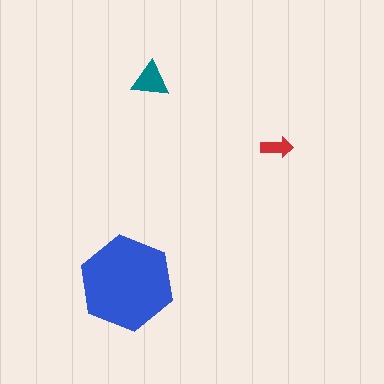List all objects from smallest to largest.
The red arrow, the teal triangle, the blue hexagon.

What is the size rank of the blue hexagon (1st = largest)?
1st.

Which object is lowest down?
The blue hexagon is bottommost.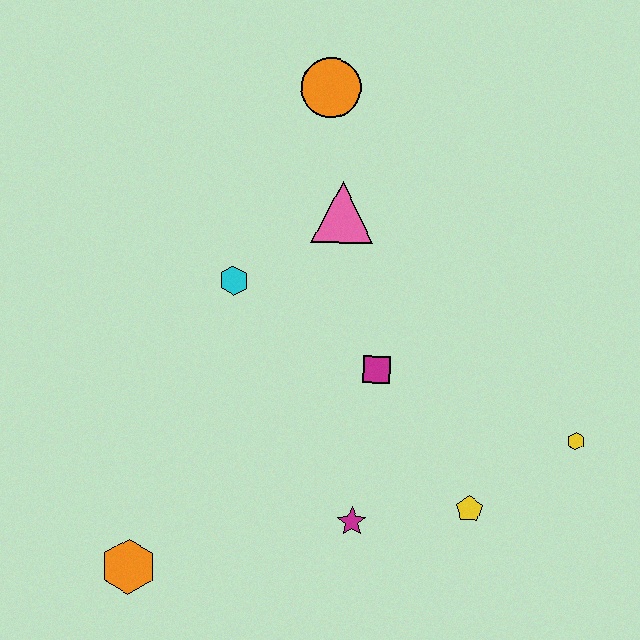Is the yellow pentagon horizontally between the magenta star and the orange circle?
No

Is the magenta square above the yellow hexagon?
Yes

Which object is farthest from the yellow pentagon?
The orange circle is farthest from the yellow pentagon.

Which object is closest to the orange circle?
The pink triangle is closest to the orange circle.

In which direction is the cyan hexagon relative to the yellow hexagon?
The cyan hexagon is to the left of the yellow hexagon.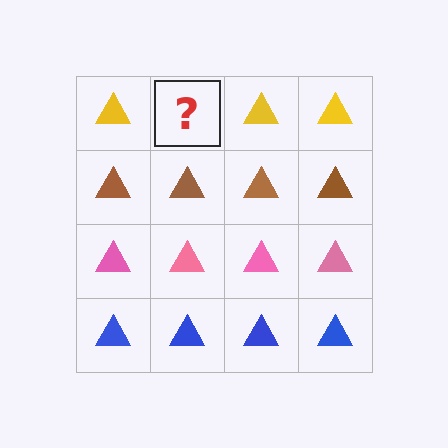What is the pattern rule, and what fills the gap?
The rule is that each row has a consistent color. The gap should be filled with a yellow triangle.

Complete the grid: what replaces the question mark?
The question mark should be replaced with a yellow triangle.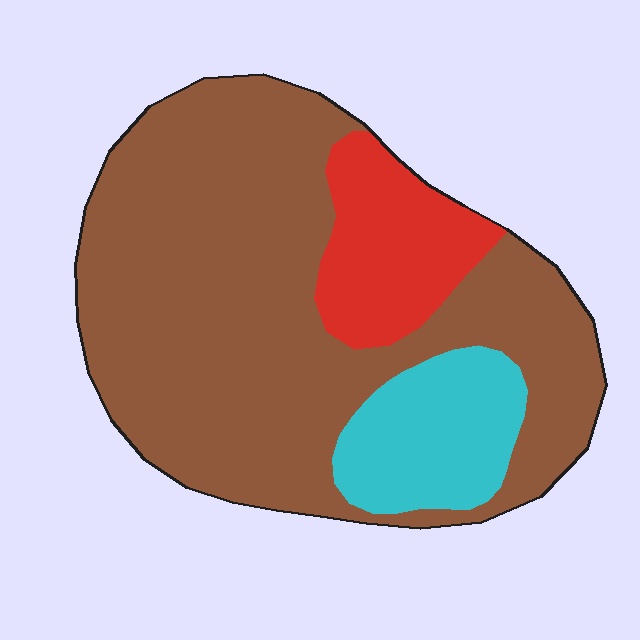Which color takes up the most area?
Brown, at roughly 70%.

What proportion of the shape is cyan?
Cyan takes up about one eighth (1/8) of the shape.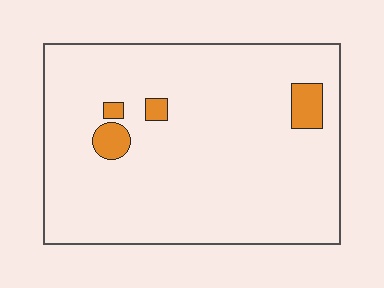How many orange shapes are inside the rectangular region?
4.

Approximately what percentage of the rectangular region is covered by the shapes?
Approximately 5%.